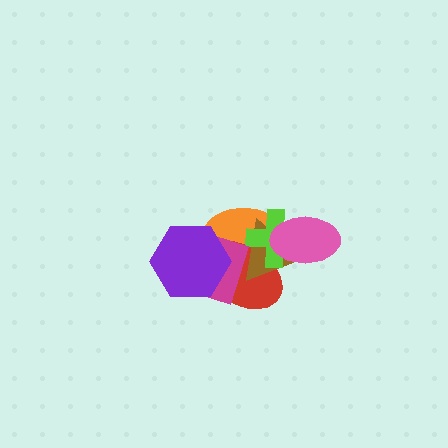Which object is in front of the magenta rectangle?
The purple hexagon is in front of the magenta rectangle.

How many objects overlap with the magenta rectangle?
4 objects overlap with the magenta rectangle.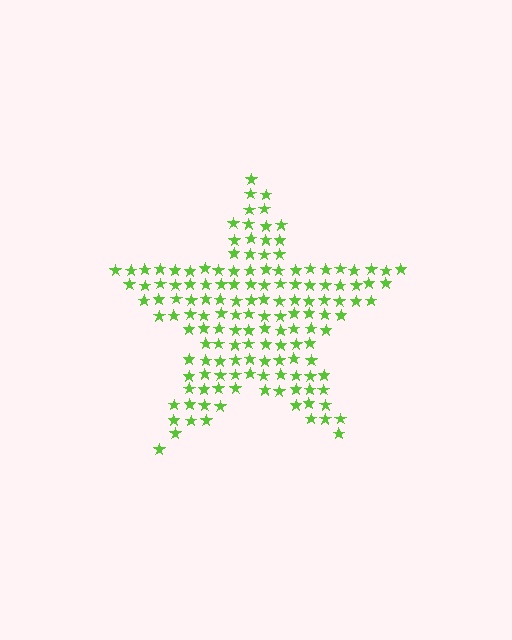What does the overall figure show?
The overall figure shows a star.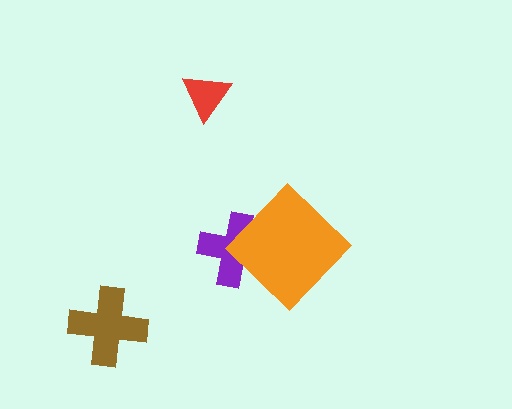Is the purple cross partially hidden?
Yes, it is partially covered by another shape.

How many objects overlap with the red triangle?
0 objects overlap with the red triangle.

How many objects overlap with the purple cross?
1 object overlaps with the purple cross.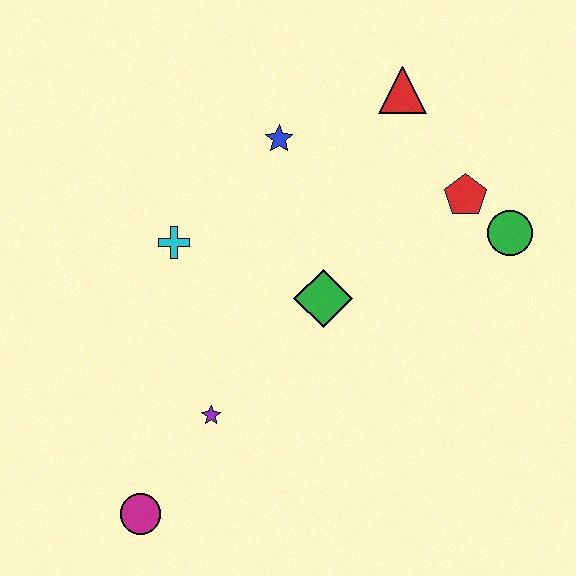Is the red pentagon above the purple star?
Yes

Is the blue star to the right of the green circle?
No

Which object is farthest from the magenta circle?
The red triangle is farthest from the magenta circle.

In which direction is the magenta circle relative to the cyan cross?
The magenta circle is below the cyan cross.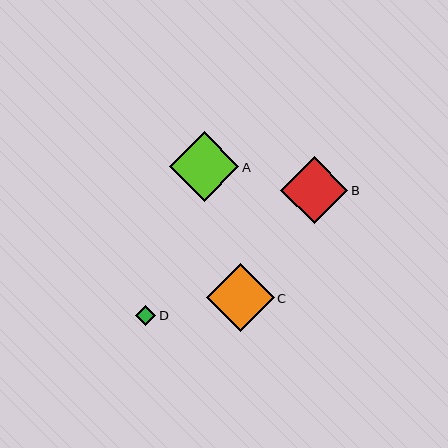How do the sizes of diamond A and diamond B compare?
Diamond A and diamond B are approximately the same size.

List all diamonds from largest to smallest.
From largest to smallest: A, C, B, D.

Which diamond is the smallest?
Diamond D is the smallest with a size of approximately 20 pixels.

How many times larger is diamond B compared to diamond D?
Diamond B is approximately 3.3 times the size of diamond D.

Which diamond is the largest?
Diamond A is the largest with a size of approximately 69 pixels.